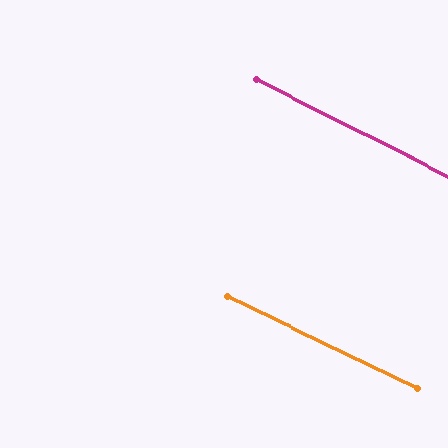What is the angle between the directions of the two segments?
Approximately 1 degree.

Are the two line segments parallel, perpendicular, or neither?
Parallel — their directions differ by only 0.9°.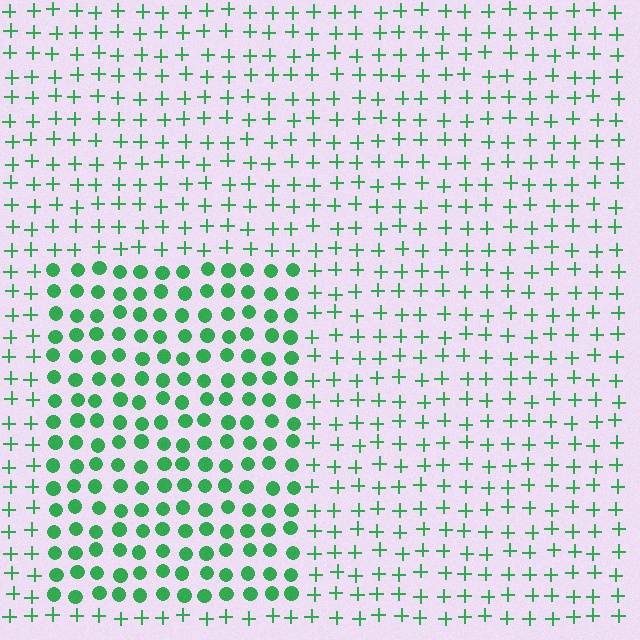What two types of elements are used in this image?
The image uses circles inside the rectangle region and plus signs outside it.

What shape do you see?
I see a rectangle.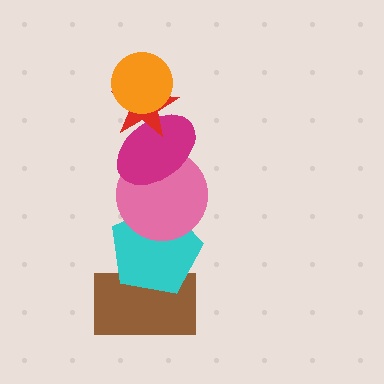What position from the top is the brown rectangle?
The brown rectangle is 6th from the top.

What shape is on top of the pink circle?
The magenta ellipse is on top of the pink circle.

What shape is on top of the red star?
The orange circle is on top of the red star.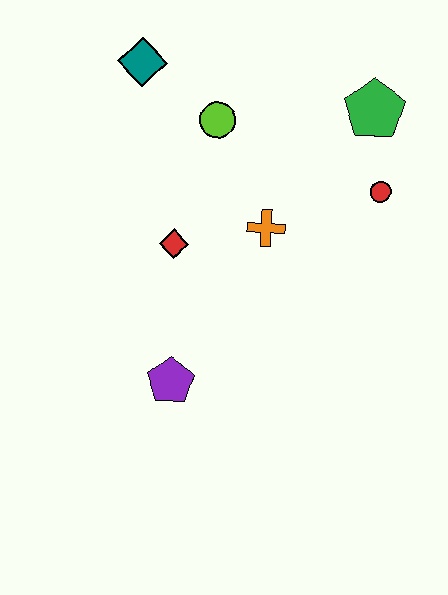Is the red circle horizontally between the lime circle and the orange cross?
No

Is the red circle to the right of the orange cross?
Yes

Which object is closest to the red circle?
The green pentagon is closest to the red circle.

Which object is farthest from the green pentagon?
The purple pentagon is farthest from the green pentagon.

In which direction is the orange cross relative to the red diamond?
The orange cross is to the right of the red diamond.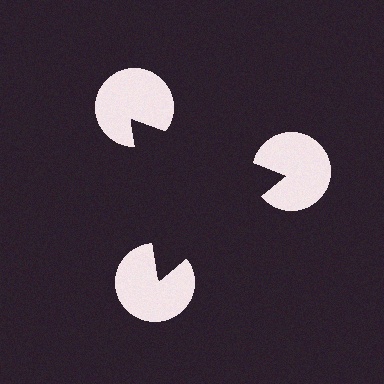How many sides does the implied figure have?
3 sides.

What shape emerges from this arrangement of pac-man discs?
An illusory triangle — its edges are inferred from the aligned wedge cuts in the pac-man discs, not physically drawn.